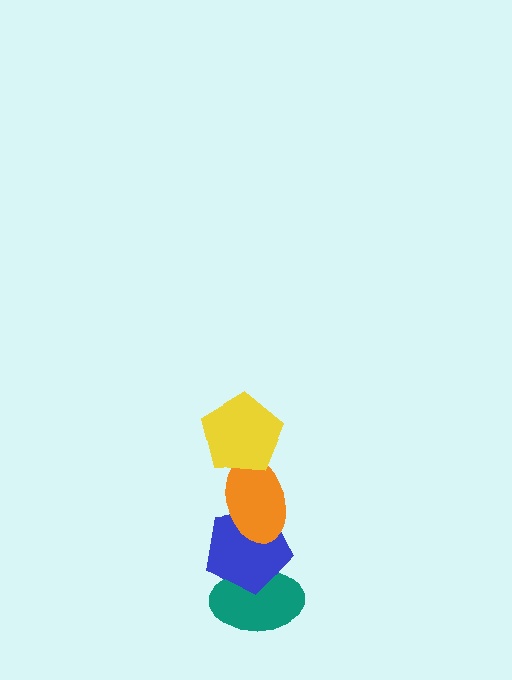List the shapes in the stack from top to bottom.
From top to bottom: the yellow pentagon, the orange ellipse, the blue pentagon, the teal ellipse.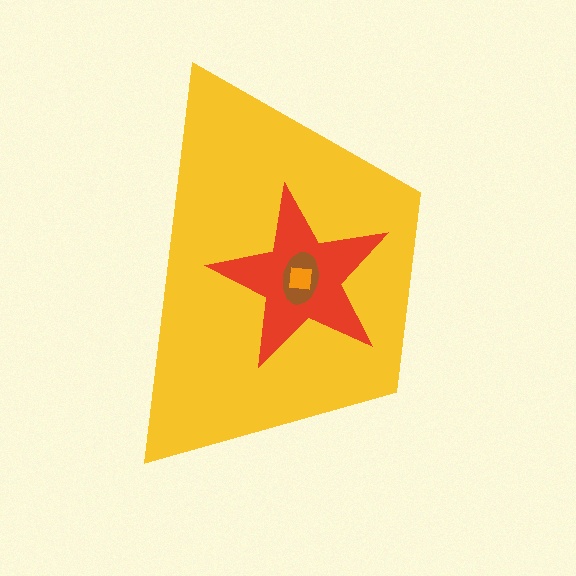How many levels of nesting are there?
4.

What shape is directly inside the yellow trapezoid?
The red star.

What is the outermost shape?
The yellow trapezoid.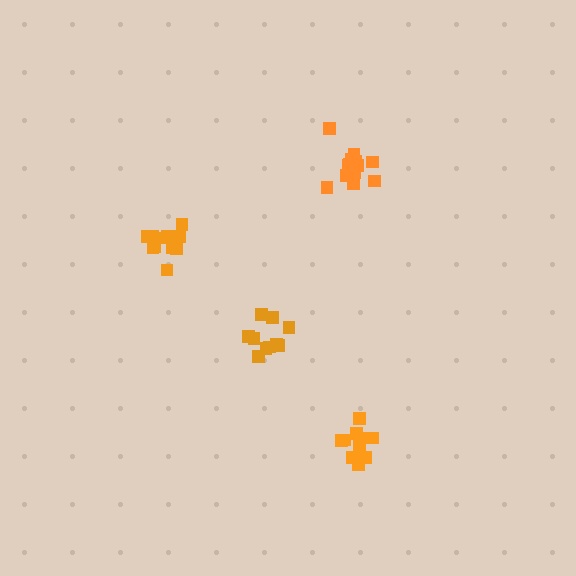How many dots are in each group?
Group 1: 12 dots, Group 2: 10 dots, Group 3: 13 dots, Group 4: 10 dots (45 total).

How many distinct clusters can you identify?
There are 4 distinct clusters.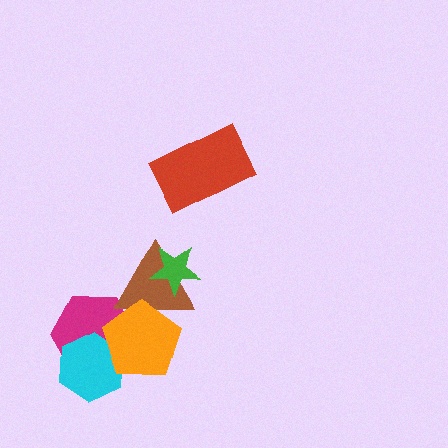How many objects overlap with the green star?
1 object overlaps with the green star.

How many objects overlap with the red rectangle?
0 objects overlap with the red rectangle.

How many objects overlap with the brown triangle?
3 objects overlap with the brown triangle.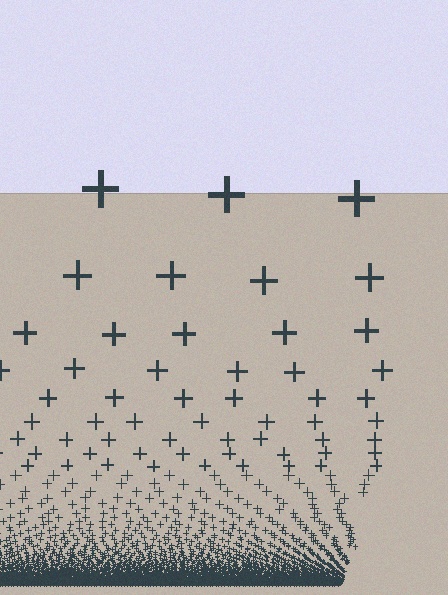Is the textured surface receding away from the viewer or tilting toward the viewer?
The surface appears to tilt toward the viewer. Texture elements get larger and sparser toward the top.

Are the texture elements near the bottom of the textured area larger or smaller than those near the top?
Smaller. The gradient is inverted — elements near the bottom are smaller and denser.